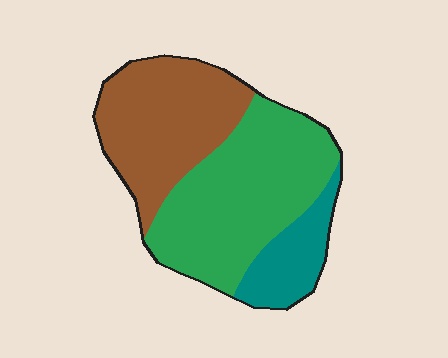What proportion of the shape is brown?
Brown covers around 35% of the shape.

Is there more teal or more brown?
Brown.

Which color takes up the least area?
Teal, at roughly 15%.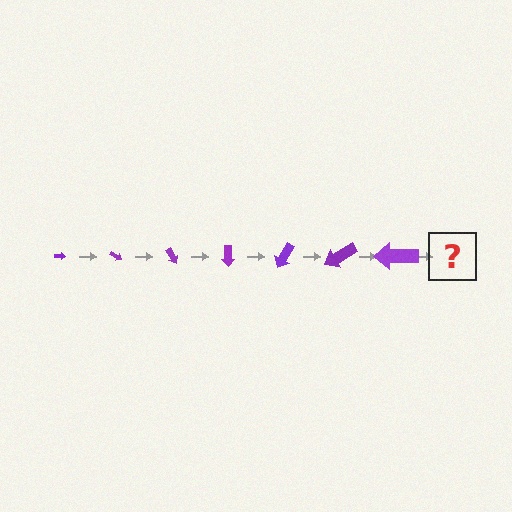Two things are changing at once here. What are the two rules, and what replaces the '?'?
The two rules are that the arrow grows larger each step and it rotates 30 degrees each step. The '?' should be an arrow, larger than the previous one and rotated 210 degrees from the start.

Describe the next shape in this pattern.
It should be an arrow, larger than the previous one and rotated 210 degrees from the start.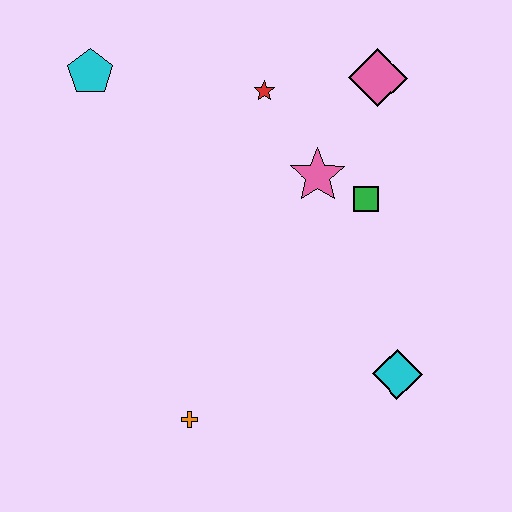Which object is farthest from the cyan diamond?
The cyan pentagon is farthest from the cyan diamond.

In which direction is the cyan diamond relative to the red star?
The cyan diamond is below the red star.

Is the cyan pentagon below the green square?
No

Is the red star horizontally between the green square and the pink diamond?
No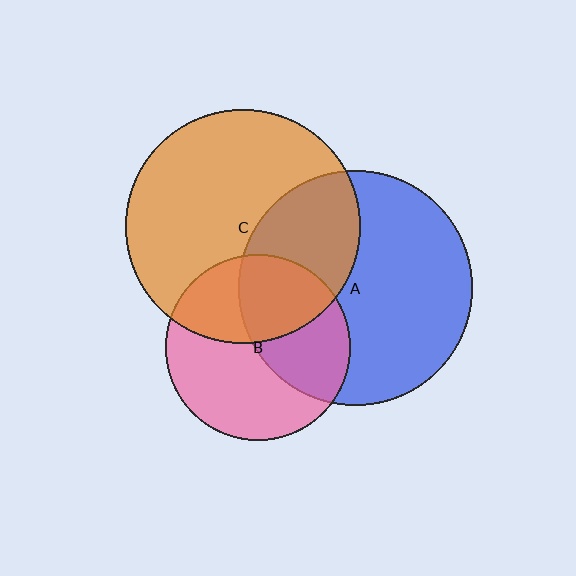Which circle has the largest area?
Circle A (blue).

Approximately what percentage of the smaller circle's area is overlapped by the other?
Approximately 40%.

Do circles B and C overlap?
Yes.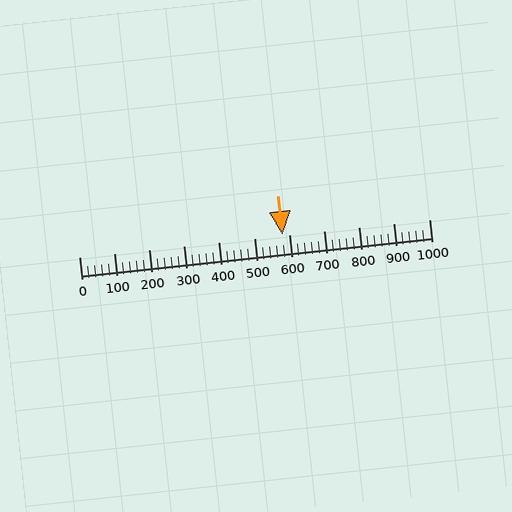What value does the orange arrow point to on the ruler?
The orange arrow points to approximately 581.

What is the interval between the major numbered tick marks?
The major tick marks are spaced 100 units apart.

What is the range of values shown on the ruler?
The ruler shows values from 0 to 1000.